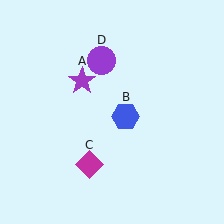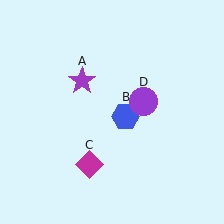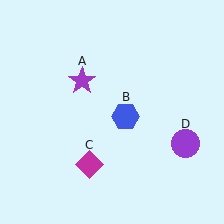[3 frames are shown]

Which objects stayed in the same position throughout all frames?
Purple star (object A) and blue hexagon (object B) and magenta diamond (object C) remained stationary.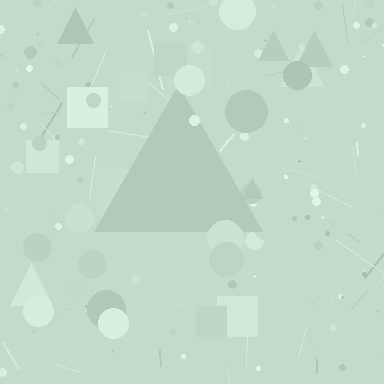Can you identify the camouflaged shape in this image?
The camouflaged shape is a triangle.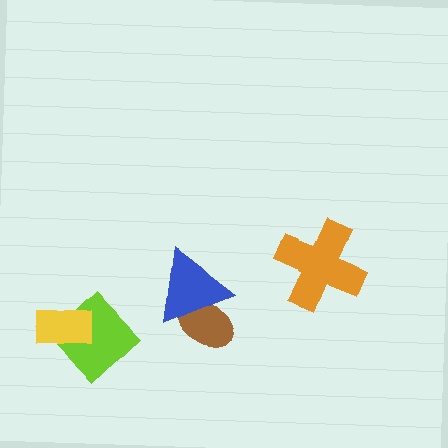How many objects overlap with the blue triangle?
1 object overlaps with the blue triangle.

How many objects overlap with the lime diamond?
1 object overlaps with the lime diamond.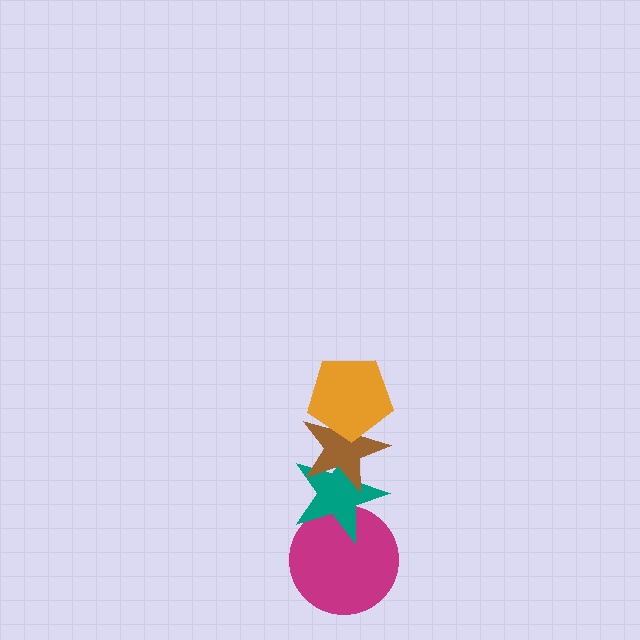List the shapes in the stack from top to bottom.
From top to bottom: the orange pentagon, the brown star, the teal star, the magenta circle.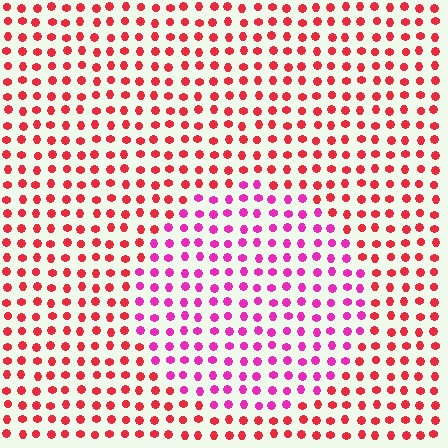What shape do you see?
I see a circle.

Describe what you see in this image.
The image is filled with small red elements in a uniform arrangement. A circle-shaped region is visible where the elements are tinted to a slightly different hue, forming a subtle color boundary.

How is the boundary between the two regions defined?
The boundary is defined purely by a slight shift in hue (about 39 degrees). Spacing, size, and orientation are identical on both sides.